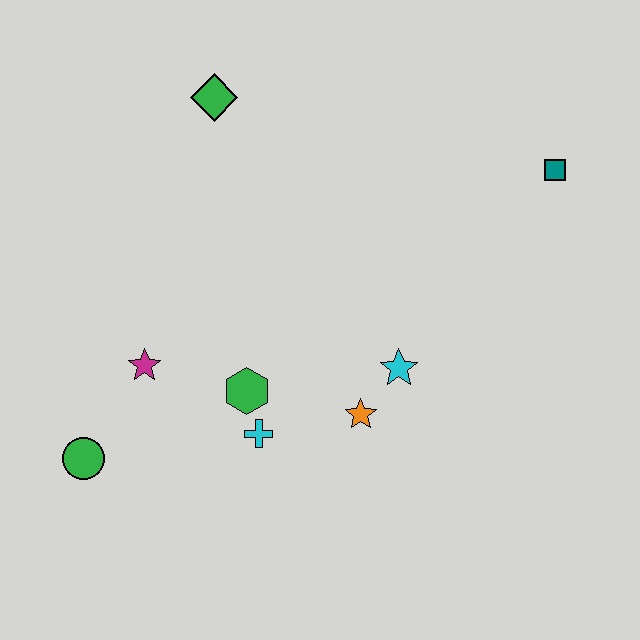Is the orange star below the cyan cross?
No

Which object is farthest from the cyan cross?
The teal square is farthest from the cyan cross.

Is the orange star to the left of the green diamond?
No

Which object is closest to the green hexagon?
The cyan cross is closest to the green hexagon.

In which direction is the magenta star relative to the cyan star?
The magenta star is to the left of the cyan star.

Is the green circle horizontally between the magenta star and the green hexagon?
No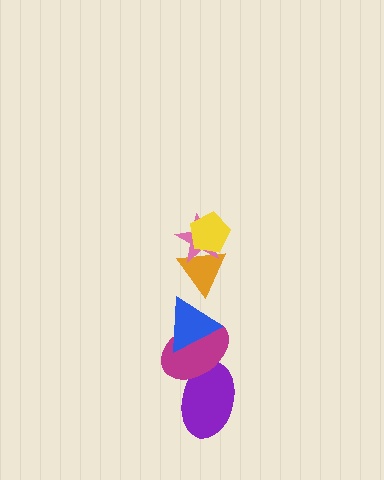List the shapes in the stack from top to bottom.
From top to bottom: the yellow pentagon, the pink star, the orange triangle, the blue triangle, the magenta ellipse, the purple ellipse.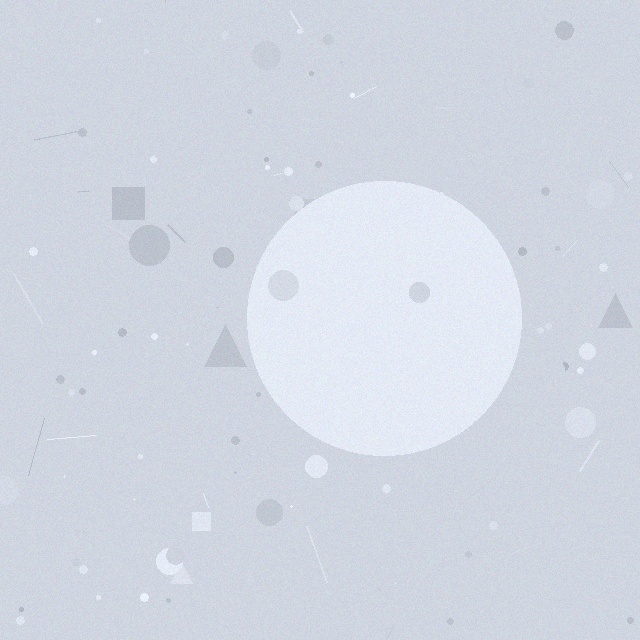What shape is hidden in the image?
A circle is hidden in the image.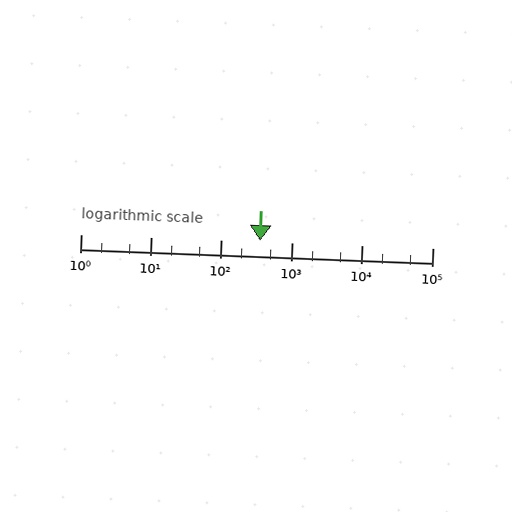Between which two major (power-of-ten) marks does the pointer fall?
The pointer is between 100 and 1000.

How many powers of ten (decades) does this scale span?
The scale spans 5 decades, from 1 to 100000.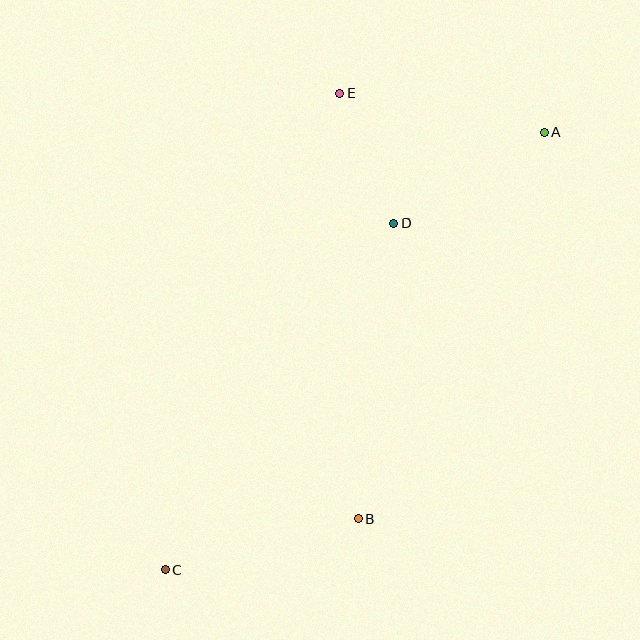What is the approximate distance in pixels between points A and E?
The distance between A and E is approximately 208 pixels.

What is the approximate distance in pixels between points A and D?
The distance between A and D is approximately 176 pixels.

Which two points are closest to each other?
Points D and E are closest to each other.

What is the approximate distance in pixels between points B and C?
The distance between B and C is approximately 200 pixels.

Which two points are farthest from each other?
Points A and C are farthest from each other.